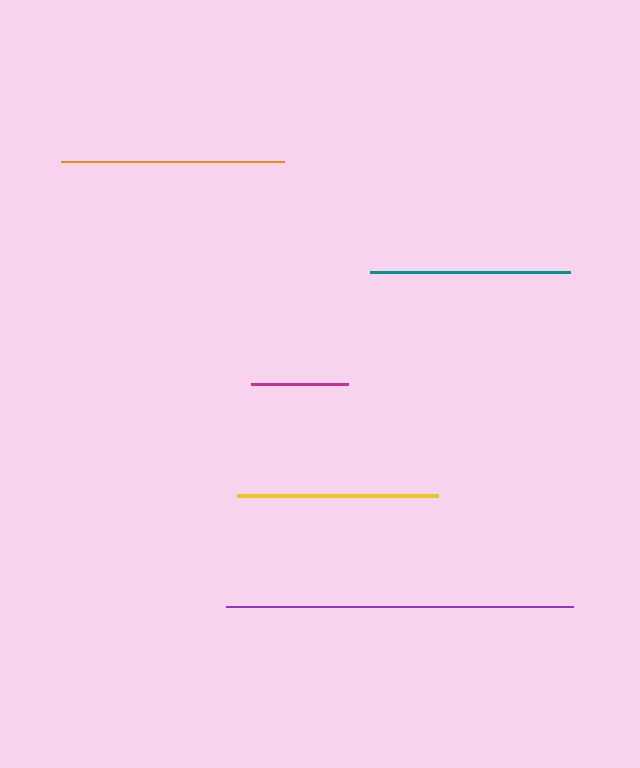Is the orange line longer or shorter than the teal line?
The orange line is longer than the teal line.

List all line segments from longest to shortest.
From longest to shortest: purple, orange, yellow, teal, magenta.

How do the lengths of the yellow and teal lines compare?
The yellow and teal lines are approximately the same length.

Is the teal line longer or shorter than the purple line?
The purple line is longer than the teal line.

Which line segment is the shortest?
The magenta line is the shortest at approximately 96 pixels.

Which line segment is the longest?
The purple line is the longest at approximately 347 pixels.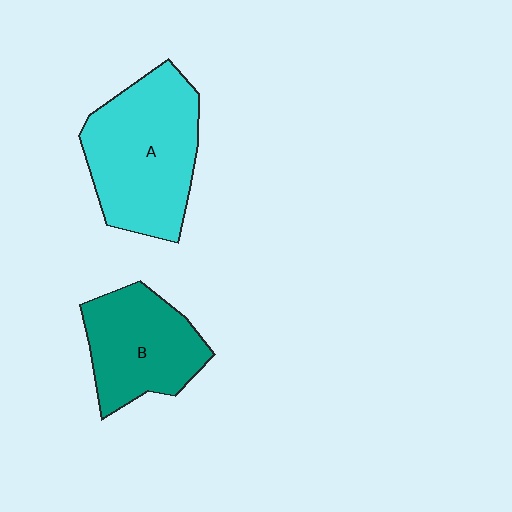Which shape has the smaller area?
Shape B (teal).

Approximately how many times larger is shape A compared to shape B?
Approximately 1.4 times.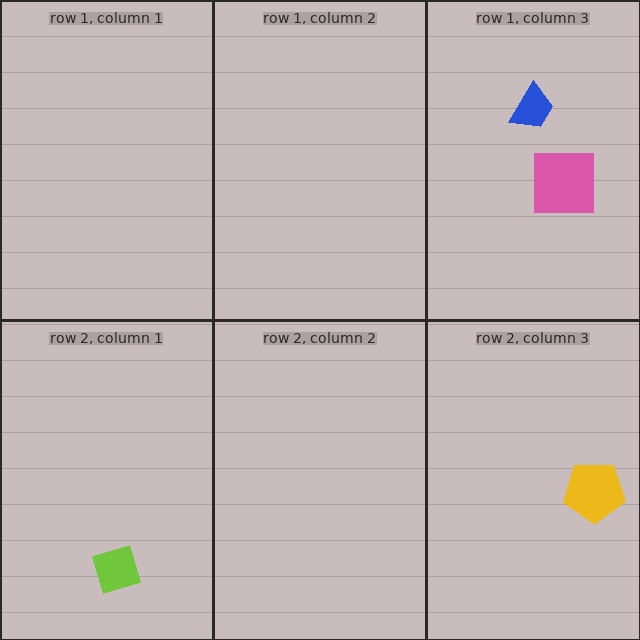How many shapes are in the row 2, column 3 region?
1.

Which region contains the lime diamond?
The row 2, column 1 region.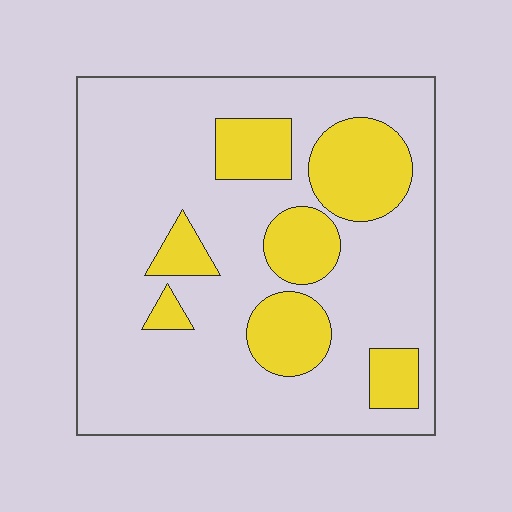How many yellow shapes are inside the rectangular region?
7.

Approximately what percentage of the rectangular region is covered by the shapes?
Approximately 25%.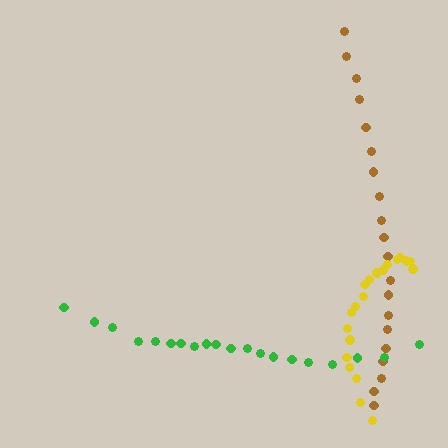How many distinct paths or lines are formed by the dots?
There are 3 distinct paths.